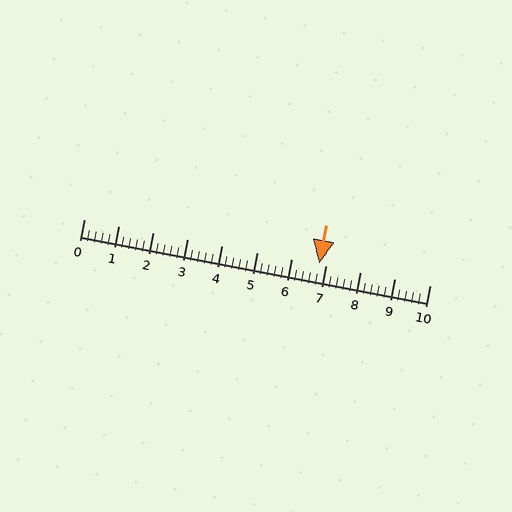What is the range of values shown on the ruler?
The ruler shows values from 0 to 10.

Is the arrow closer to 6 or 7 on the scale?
The arrow is closer to 7.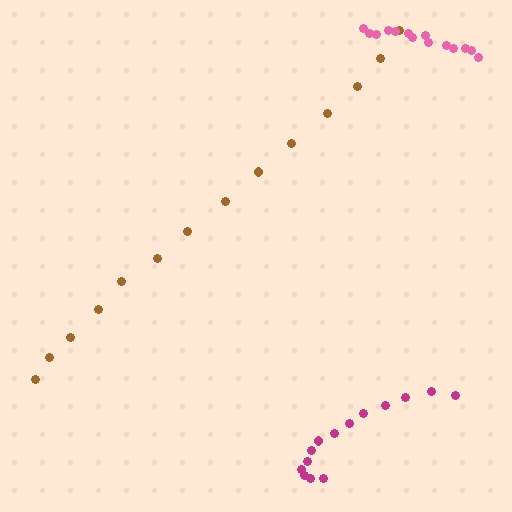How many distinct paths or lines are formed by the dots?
There are 3 distinct paths.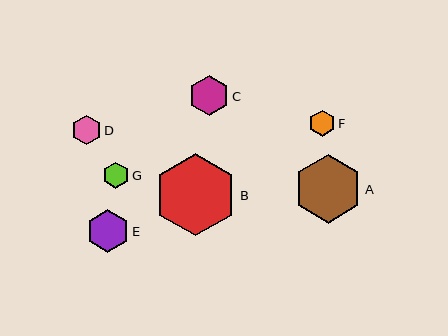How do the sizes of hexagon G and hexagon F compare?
Hexagon G and hexagon F are approximately the same size.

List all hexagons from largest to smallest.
From largest to smallest: B, A, E, C, D, G, F.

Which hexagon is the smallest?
Hexagon F is the smallest with a size of approximately 26 pixels.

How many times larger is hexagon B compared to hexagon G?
Hexagon B is approximately 3.1 times the size of hexagon G.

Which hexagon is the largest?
Hexagon B is the largest with a size of approximately 82 pixels.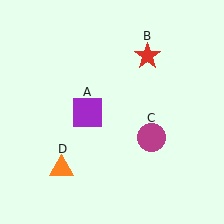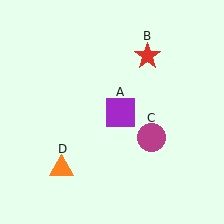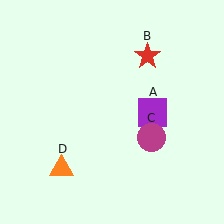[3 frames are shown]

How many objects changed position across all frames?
1 object changed position: purple square (object A).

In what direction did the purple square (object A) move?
The purple square (object A) moved right.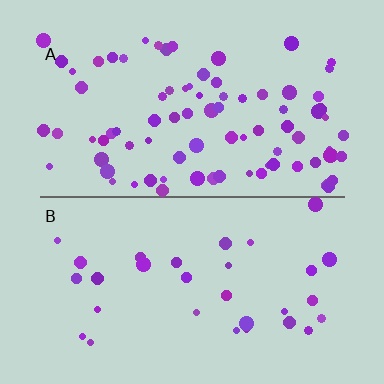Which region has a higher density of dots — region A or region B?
A (the top).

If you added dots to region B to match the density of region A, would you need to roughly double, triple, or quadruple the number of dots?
Approximately triple.